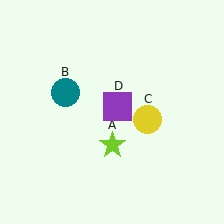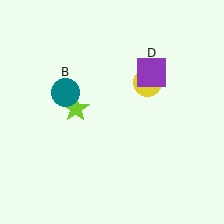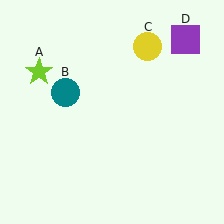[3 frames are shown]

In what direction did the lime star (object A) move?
The lime star (object A) moved up and to the left.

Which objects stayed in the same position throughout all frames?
Teal circle (object B) remained stationary.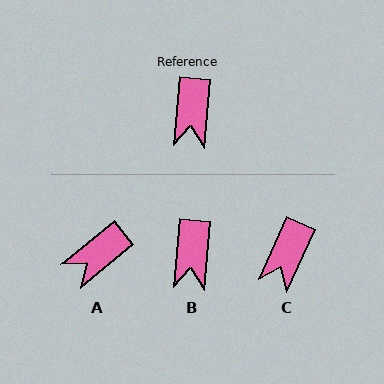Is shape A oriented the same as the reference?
No, it is off by about 46 degrees.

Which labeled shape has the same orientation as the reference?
B.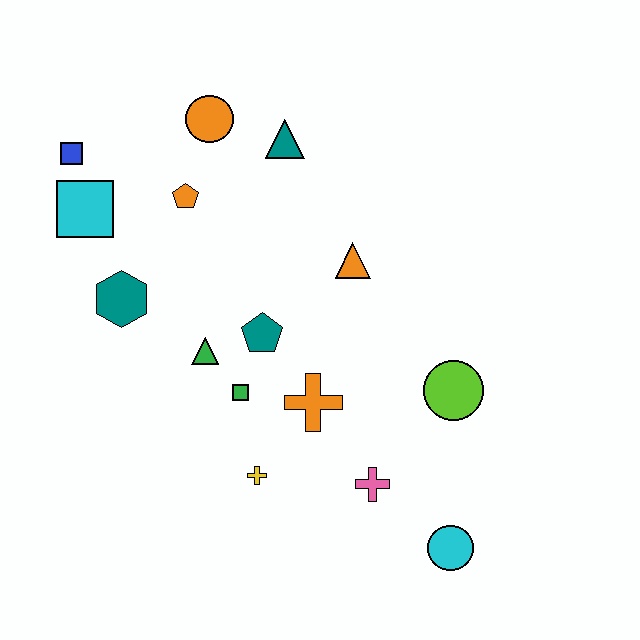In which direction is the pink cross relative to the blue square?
The pink cross is below the blue square.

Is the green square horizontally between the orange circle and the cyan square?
No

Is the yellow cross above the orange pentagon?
No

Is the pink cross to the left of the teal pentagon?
No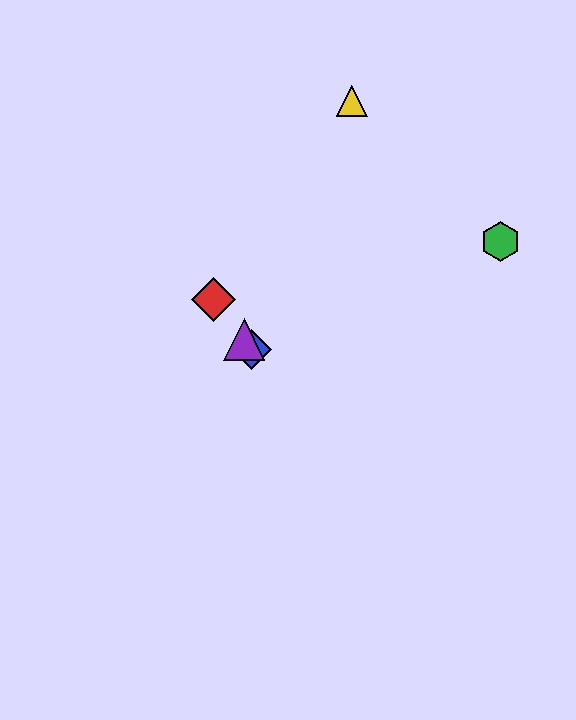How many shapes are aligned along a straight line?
3 shapes (the red diamond, the blue diamond, the purple triangle) are aligned along a straight line.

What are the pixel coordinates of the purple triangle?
The purple triangle is at (244, 339).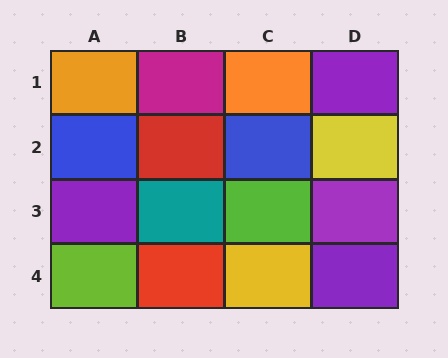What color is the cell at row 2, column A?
Blue.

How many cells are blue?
2 cells are blue.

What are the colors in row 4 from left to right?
Lime, red, yellow, purple.